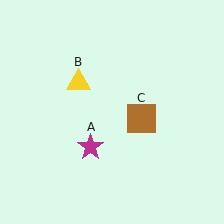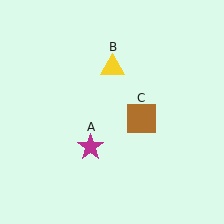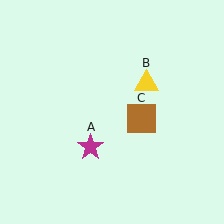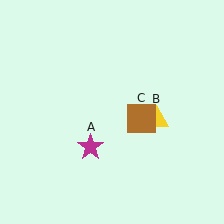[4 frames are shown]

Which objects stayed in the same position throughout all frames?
Magenta star (object A) and brown square (object C) remained stationary.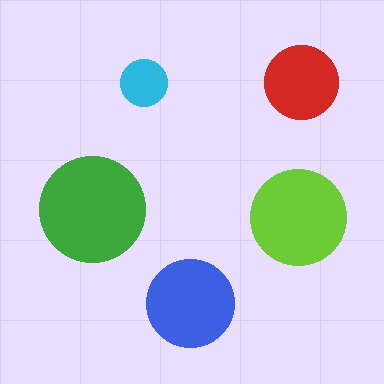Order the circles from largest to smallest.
the green one, the lime one, the blue one, the red one, the cyan one.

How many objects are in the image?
There are 5 objects in the image.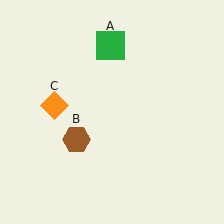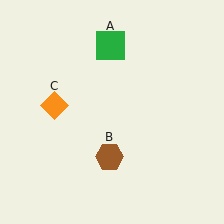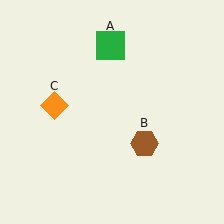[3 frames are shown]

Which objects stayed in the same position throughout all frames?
Green square (object A) and orange diamond (object C) remained stationary.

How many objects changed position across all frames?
1 object changed position: brown hexagon (object B).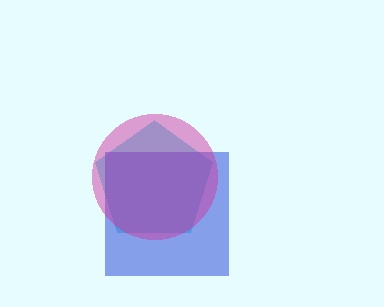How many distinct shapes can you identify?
There are 3 distinct shapes: a cyan pentagon, a blue square, a magenta circle.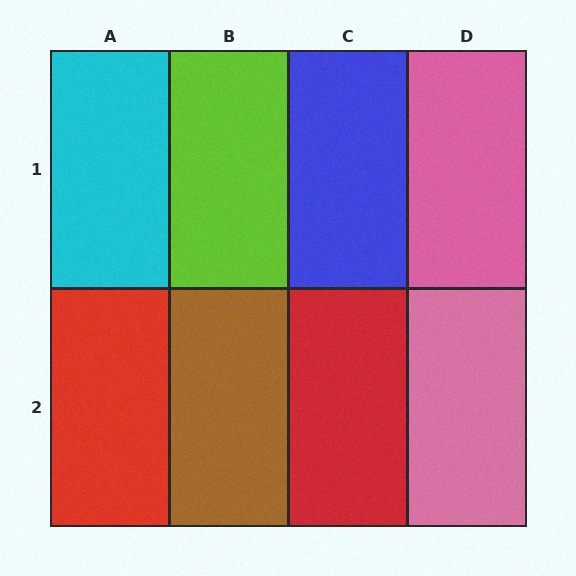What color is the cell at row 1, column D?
Pink.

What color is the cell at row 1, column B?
Lime.